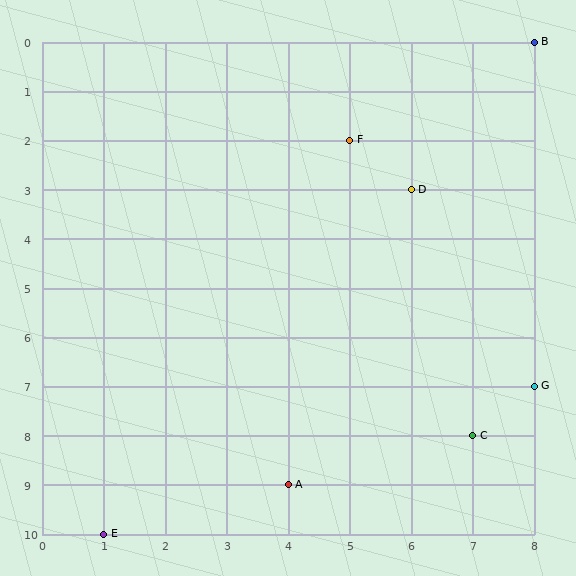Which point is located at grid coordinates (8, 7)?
Point G is at (8, 7).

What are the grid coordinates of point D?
Point D is at grid coordinates (6, 3).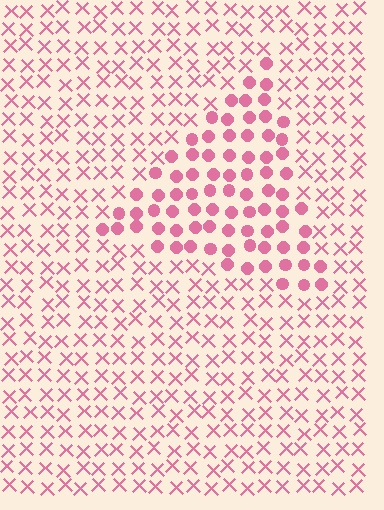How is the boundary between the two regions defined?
The boundary is defined by a change in element shape: circles inside vs. X marks outside. All elements share the same color and spacing.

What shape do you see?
I see a triangle.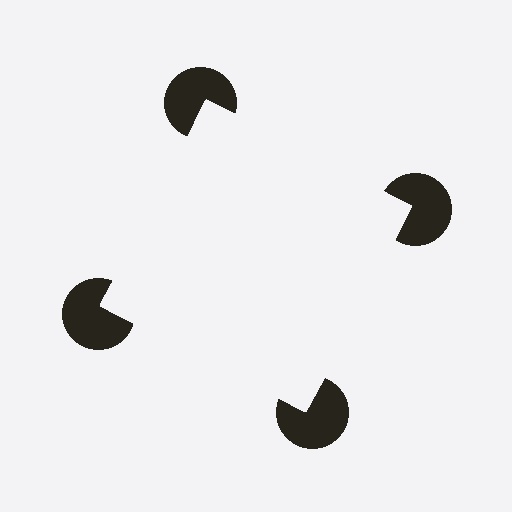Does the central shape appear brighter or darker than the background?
It typically appears slightly brighter than the background, even though no actual brightness change is drawn.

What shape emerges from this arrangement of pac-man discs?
An illusory square — its edges are inferred from the aligned wedge cuts in the pac-man discs, not physically drawn.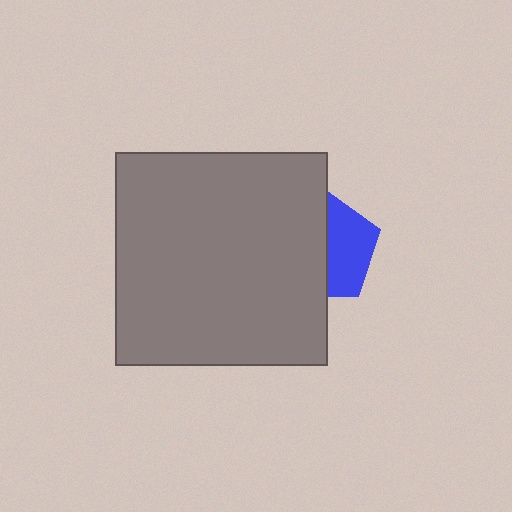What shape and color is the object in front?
The object in front is a gray square.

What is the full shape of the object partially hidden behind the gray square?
The partially hidden object is a blue pentagon.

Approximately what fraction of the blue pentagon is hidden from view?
Roughly 55% of the blue pentagon is hidden behind the gray square.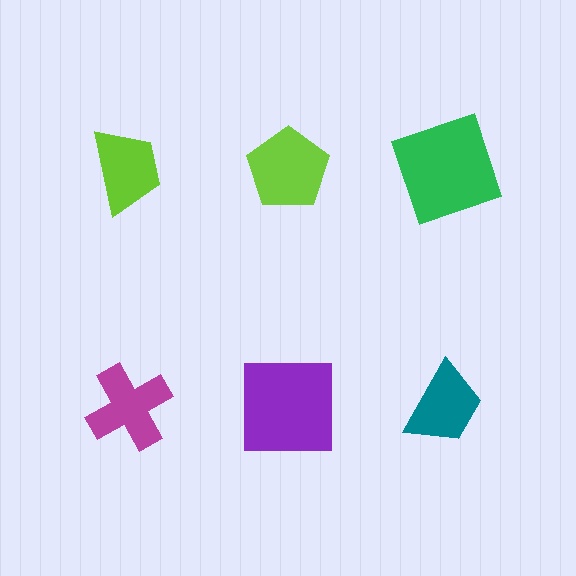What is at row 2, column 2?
A purple square.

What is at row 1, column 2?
A lime pentagon.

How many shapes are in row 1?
3 shapes.